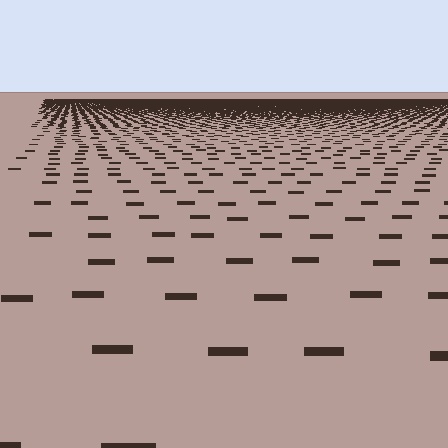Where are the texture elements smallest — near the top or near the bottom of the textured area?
Near the top.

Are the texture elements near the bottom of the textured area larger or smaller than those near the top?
Larger. Near the bottom, elements are closer to the viewer and appear at a bigger on-screen size.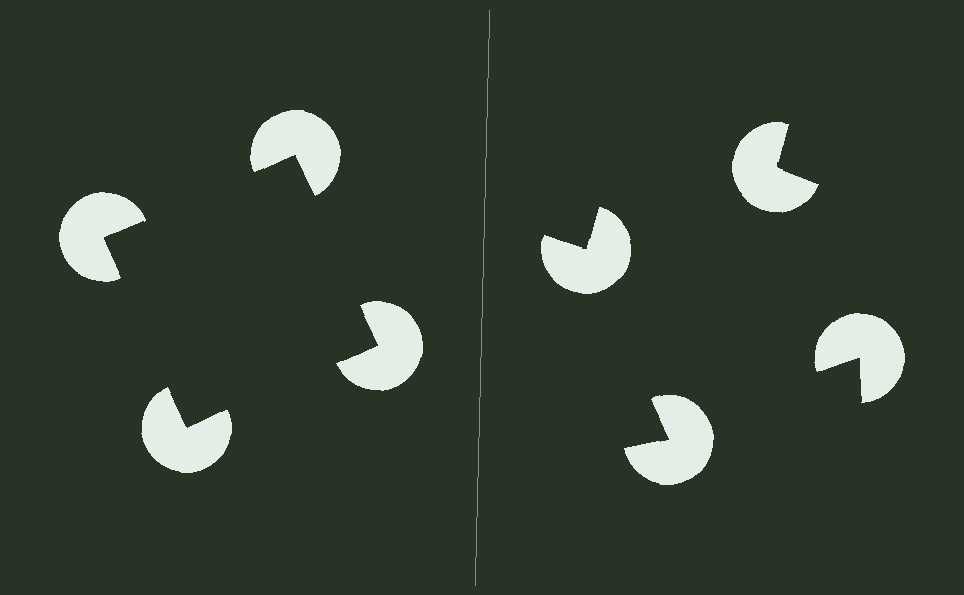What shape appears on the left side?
An illusory square.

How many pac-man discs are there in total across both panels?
8 — 4 on each side.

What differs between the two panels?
The pac-man discs are positioned identically on both sides; only the wedge orientations differ. On the left they align to a square; on the right they are misaligned.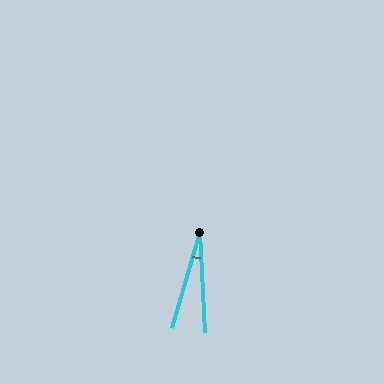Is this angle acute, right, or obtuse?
It is acute.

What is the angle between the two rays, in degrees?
Approximately 19 degrees.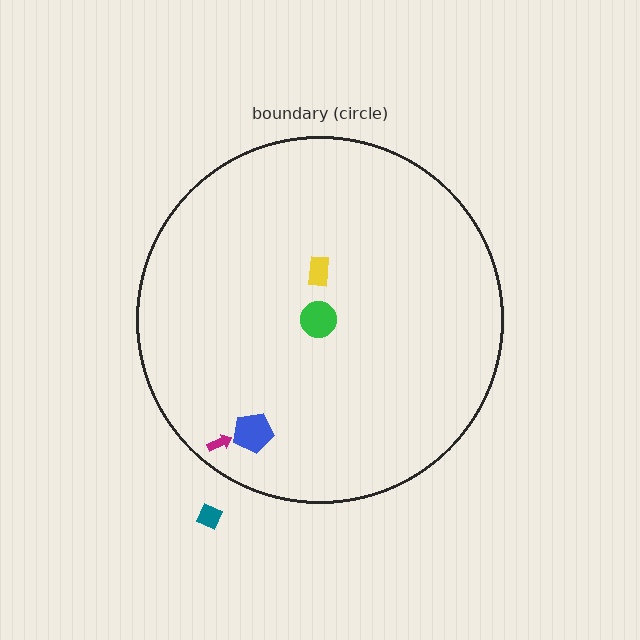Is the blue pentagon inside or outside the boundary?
Inside.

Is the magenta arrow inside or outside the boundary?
Inside.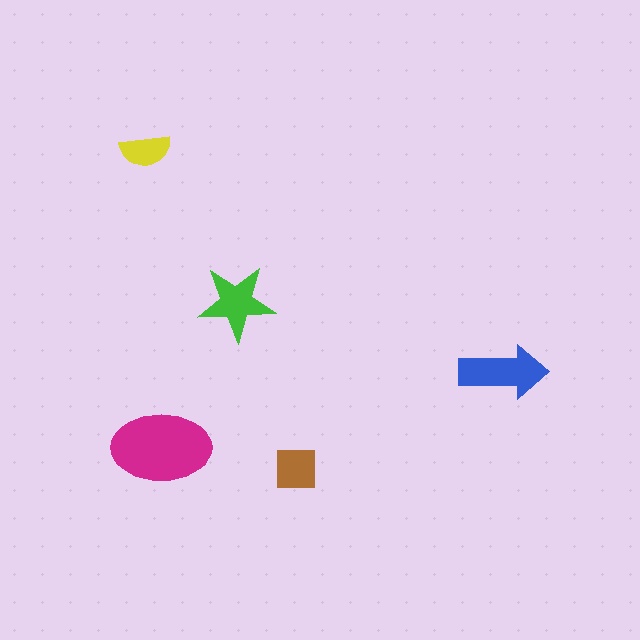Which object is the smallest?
The yellow semicircle.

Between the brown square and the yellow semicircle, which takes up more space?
The brown square.